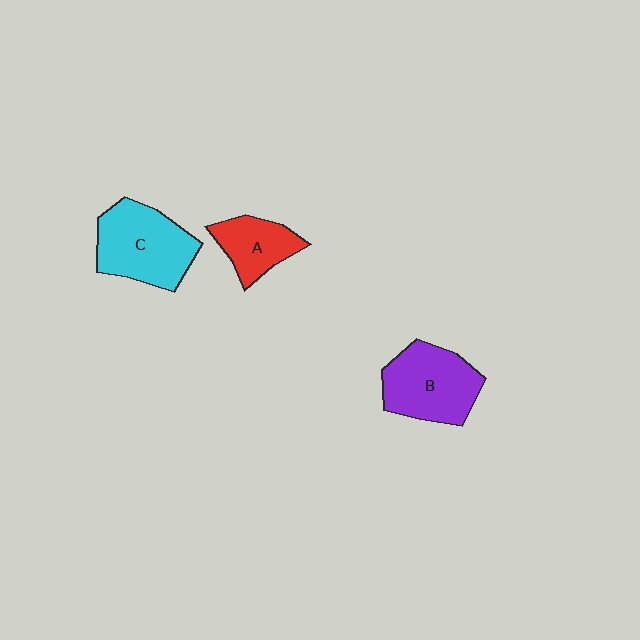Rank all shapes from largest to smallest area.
From largest to smallest: C (cyan), B (purple), A (red).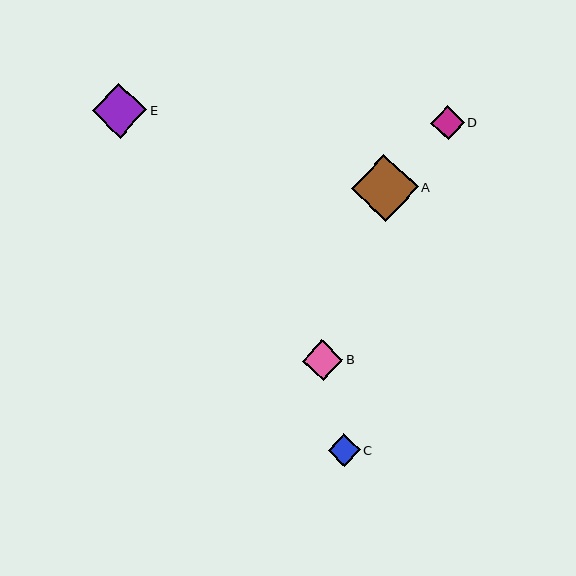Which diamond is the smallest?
Diamond C is the smallest with a size of approximately 32 pixels.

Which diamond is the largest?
Diamond A is the largest with a size of approximately 67 pixels.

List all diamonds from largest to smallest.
From largest to smallest: A, E, B, D, C.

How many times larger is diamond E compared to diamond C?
Diamond E is approximately 1.7 times the size of diamond C.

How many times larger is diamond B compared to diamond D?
Diamond B is approximately 1.2 times the size of diamond D.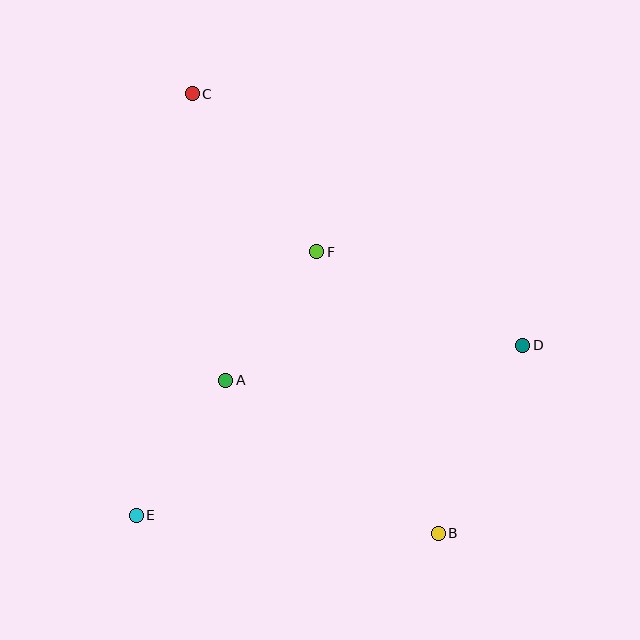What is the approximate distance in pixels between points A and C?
The distance between A and C is approximately 288 pixels.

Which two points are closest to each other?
Points A and F are closest to each other.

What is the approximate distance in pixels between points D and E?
The distance between D and E is approximately 422 pixels.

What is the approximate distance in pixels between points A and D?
The distance between A and D is approximately 299 pixels.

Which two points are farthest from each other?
Points B and C are farthest from each other.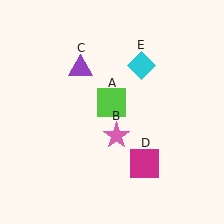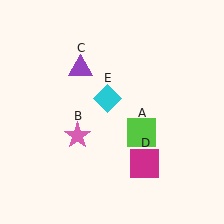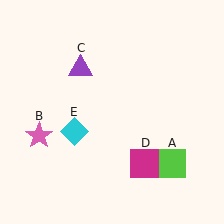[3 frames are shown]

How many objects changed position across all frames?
3 objects changed position: lime square (object A), pink star (object B), cyan diamond (object E).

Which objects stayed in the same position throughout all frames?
Purple triangle (object C) and magenta square (object D) remained stationary.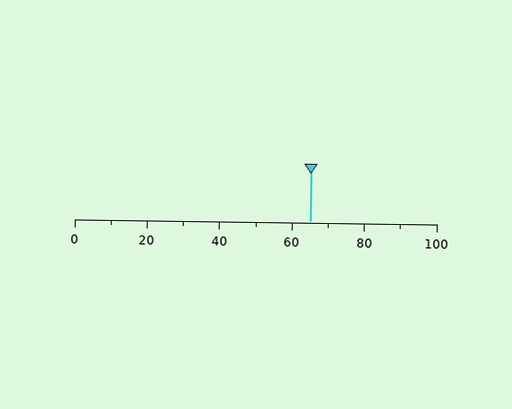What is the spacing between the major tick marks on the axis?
The major ticks are spaced 20 apart.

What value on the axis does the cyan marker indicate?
The marker indicates approximately 65.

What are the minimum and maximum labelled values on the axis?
The axis runs from 0 to 100.